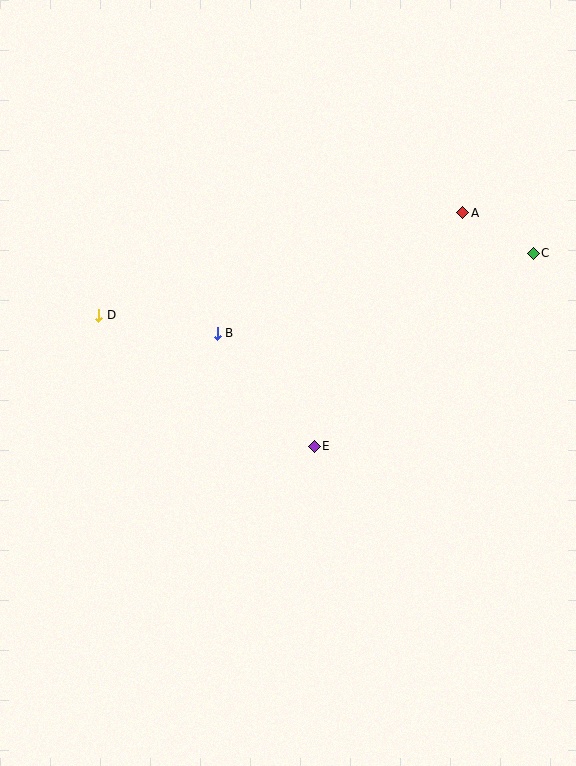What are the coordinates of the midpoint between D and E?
The midpoint between D and E is at (206, 381).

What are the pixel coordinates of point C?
Point C is at (533, 253).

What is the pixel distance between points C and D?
The distance between C and D is 439 pixels.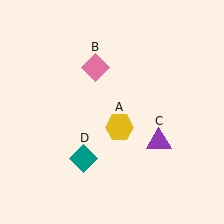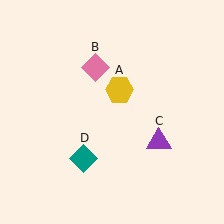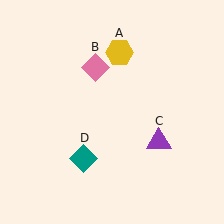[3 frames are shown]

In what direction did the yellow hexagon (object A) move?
The yellow hexagon (object A) moved up.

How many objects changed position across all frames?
1 object changed position: yellow hexagon (object A).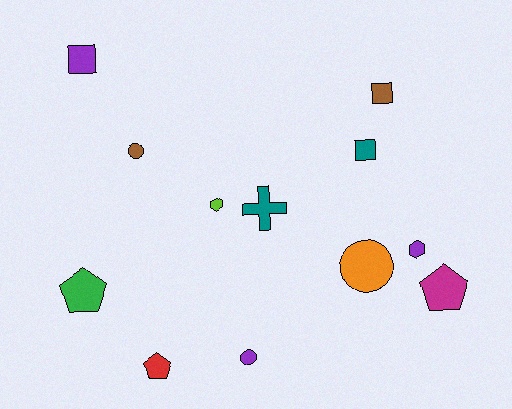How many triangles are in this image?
There are no triangles.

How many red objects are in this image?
There is 1 red object.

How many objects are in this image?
There are 12 objects.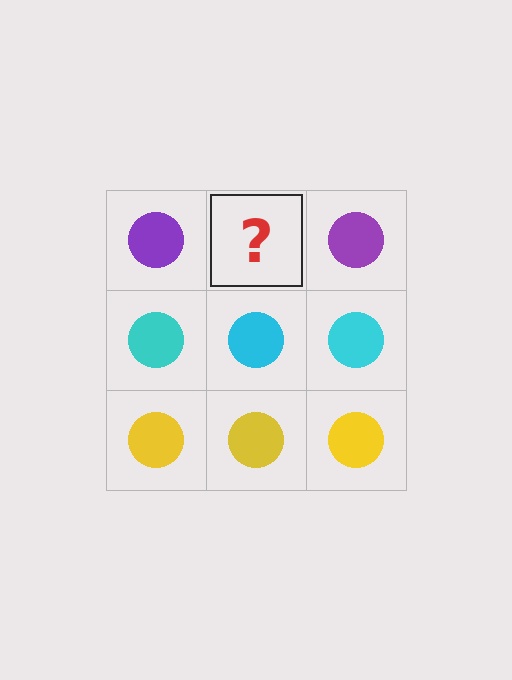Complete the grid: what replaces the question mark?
The question mark should be replaced with a purple circle.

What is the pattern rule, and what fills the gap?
The rule is that each row has a consistent color. The gap should be filled with a purple circle.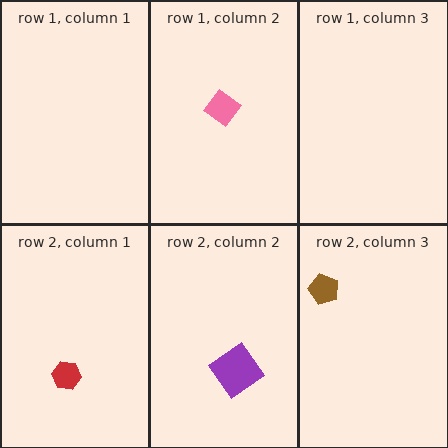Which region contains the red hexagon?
The row 2, column 1 region.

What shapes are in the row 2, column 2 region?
The purple diamond.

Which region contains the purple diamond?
The row 2, column 2 region.